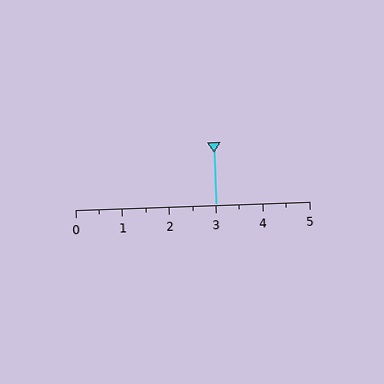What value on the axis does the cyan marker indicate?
The marker indicates approximately 3.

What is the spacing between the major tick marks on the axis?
The major ticks are spaced 1 apart.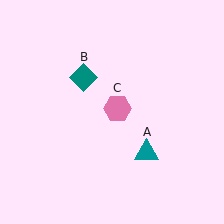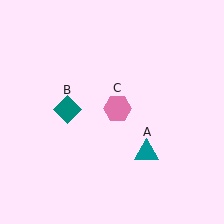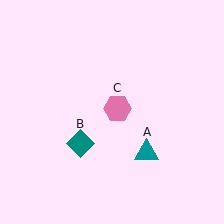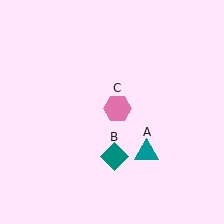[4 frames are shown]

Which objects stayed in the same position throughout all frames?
Teal triangle (object A) and pink hexagon (object C) remained stationary.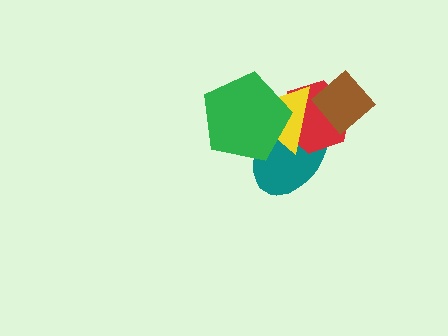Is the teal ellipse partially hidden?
Yes, it is partially covered by another shape.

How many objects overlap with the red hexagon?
4 objects overlap with the red hexagon.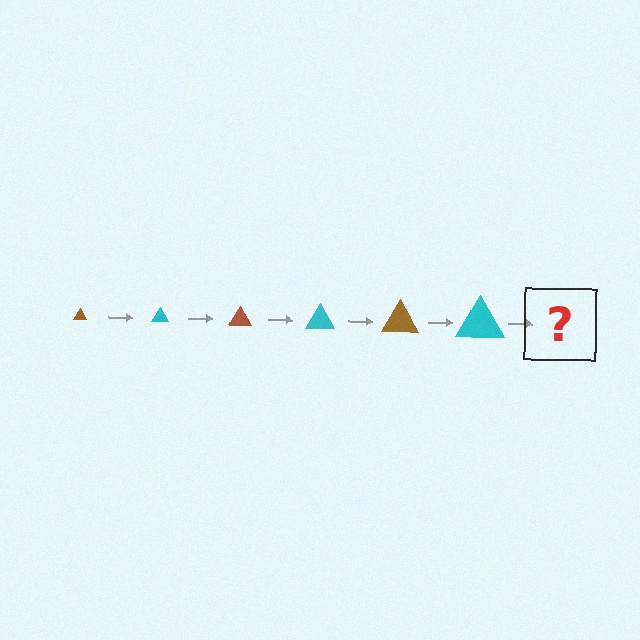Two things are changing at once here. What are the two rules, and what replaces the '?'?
The two rules are that the triangle grows larger each step and the color cycles through brown and cyan. The '?' should be a brown triangle, larger than the previous one.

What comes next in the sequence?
The next element should be a brown triangle, larger than the previous one.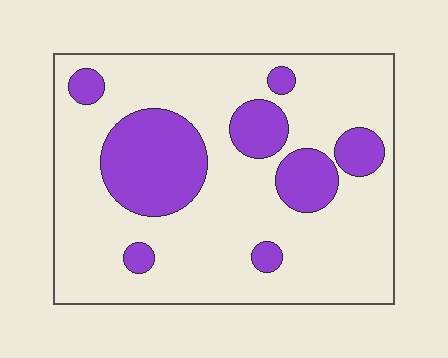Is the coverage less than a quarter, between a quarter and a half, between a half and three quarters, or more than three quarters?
Less than a quarter.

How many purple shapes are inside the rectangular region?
8.